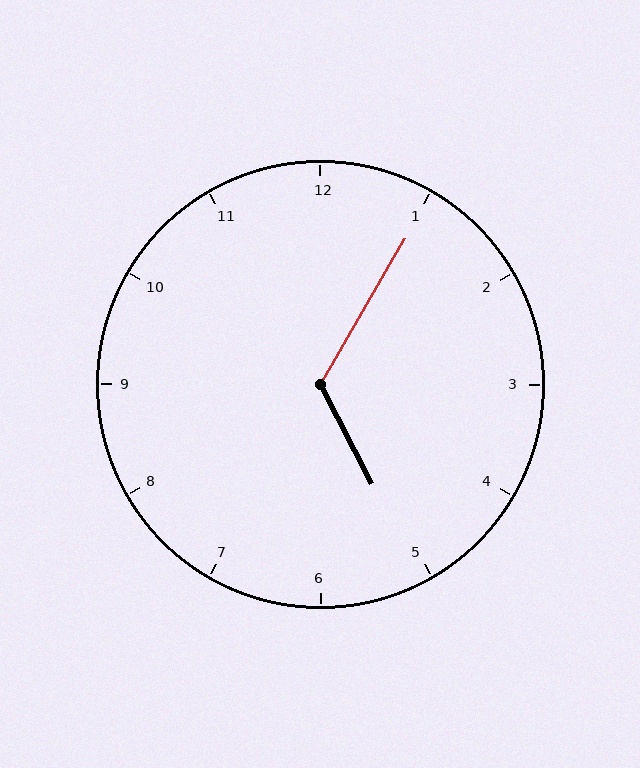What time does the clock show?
5:05.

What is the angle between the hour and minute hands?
Approximately 122 degrees.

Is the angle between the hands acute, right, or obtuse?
It is obtuse.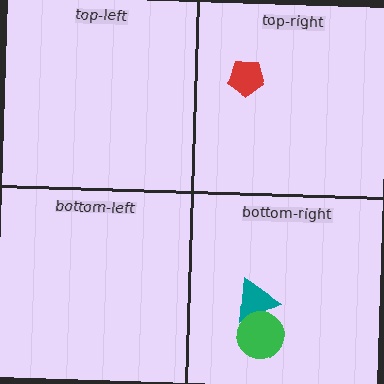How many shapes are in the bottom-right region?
2.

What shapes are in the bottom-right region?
The teal triangle, the green circle.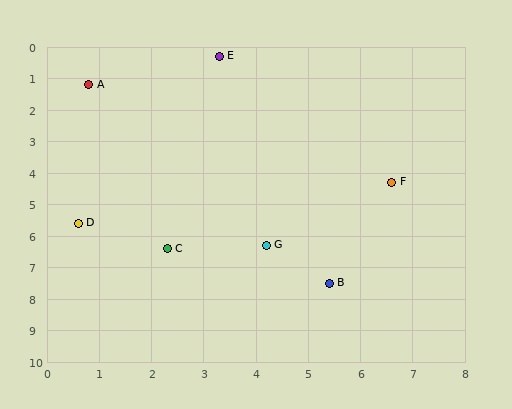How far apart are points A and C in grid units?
Points A and C are about 5.4 grid units apart.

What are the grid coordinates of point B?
Point B is at approximately (5.4, 7.5).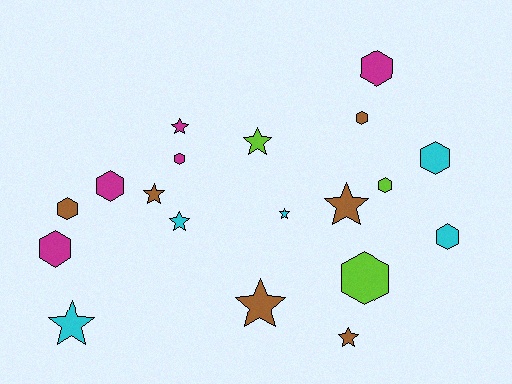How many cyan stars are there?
There are 3 cyan stars.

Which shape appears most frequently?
Hexagon, with 10 objects.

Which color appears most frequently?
Brown, with 6 objects.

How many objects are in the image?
There are 19 objects.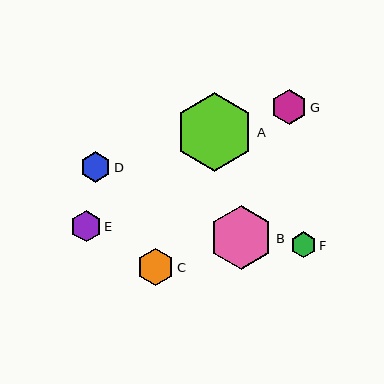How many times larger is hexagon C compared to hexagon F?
Hexagon C is approximately 1.4 times the size of hexagon F.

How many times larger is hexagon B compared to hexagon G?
Hexagon B is approximately 1.8 times the size of hexagon G.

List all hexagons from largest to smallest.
From largest to smallest: A, B, C, G, E, D, F.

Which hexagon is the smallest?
Hexagon F is the smallest with a size of approximately 26 pixels.